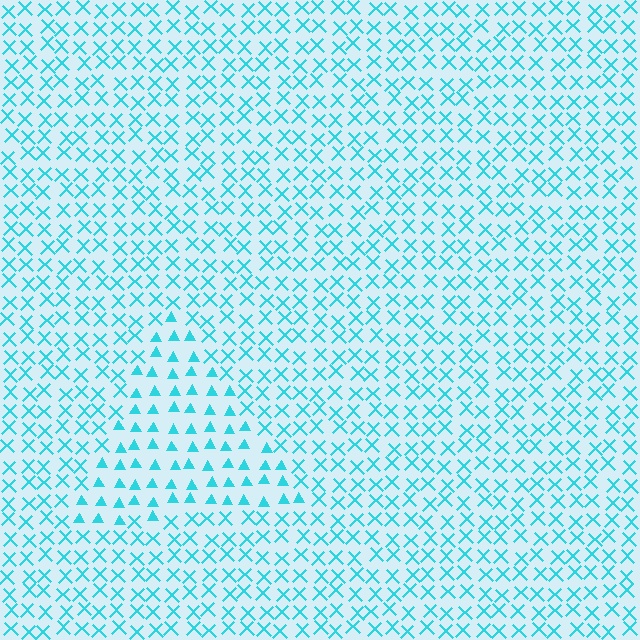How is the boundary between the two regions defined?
The boundary is defined by a change in element shape: triangles inside vs. X marks outside. All elements share the same color and spacing.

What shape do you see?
I see a triangle.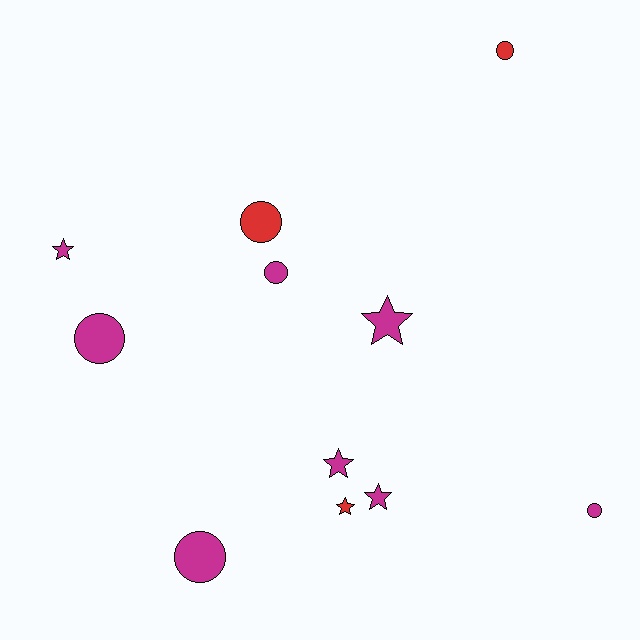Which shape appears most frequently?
Circle, with 6 objects.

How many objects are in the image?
There are 11 objects.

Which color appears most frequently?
Magenta, with 8 objects.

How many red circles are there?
There are 2 red circles.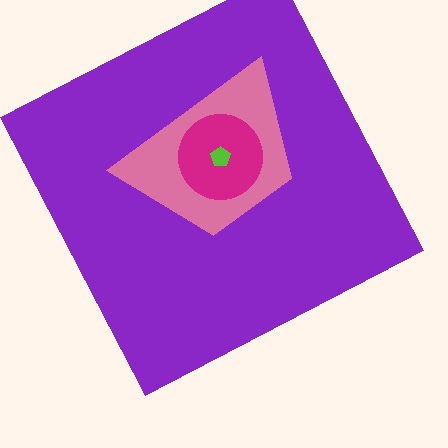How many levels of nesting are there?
4.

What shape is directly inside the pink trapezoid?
The magenta circle.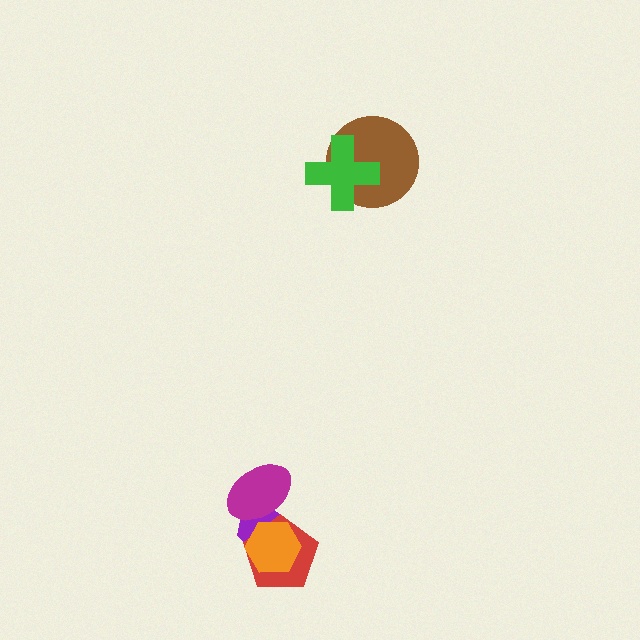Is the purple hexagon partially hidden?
Yes, it is partially covered by another shape.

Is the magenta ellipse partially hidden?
Yes, it is partially covered by another shape.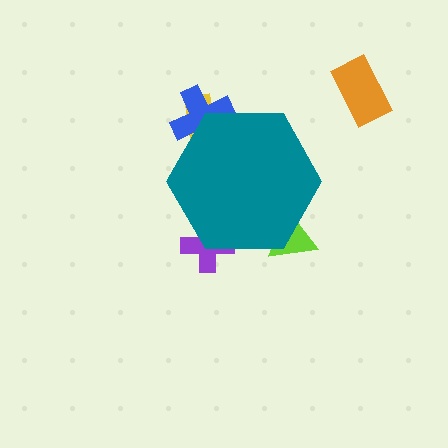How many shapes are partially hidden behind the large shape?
4 shapes are partially hidden.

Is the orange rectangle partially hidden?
No, the orange rectangle is fully visible.